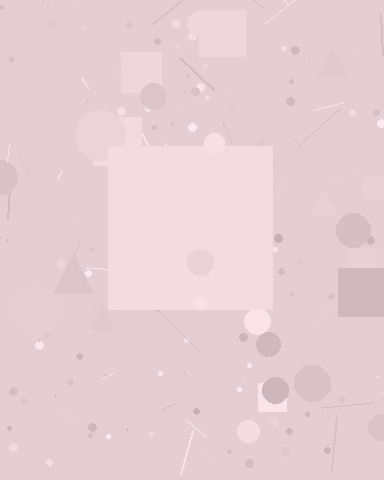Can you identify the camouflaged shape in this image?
The camouflaged shape is a square.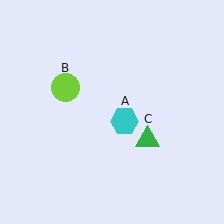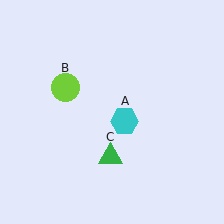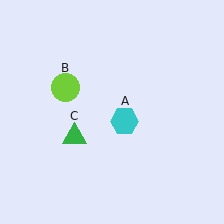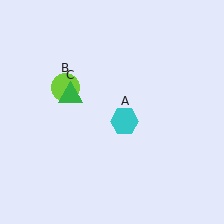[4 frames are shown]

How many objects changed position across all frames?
1 object changed position: green triangle (object C).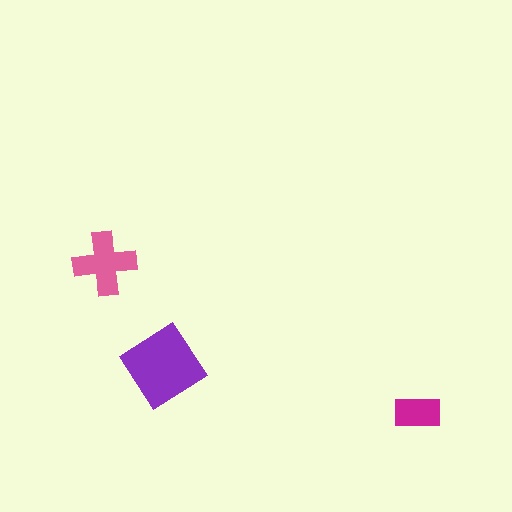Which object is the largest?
The purple diamond.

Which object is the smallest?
The magenta rectangle.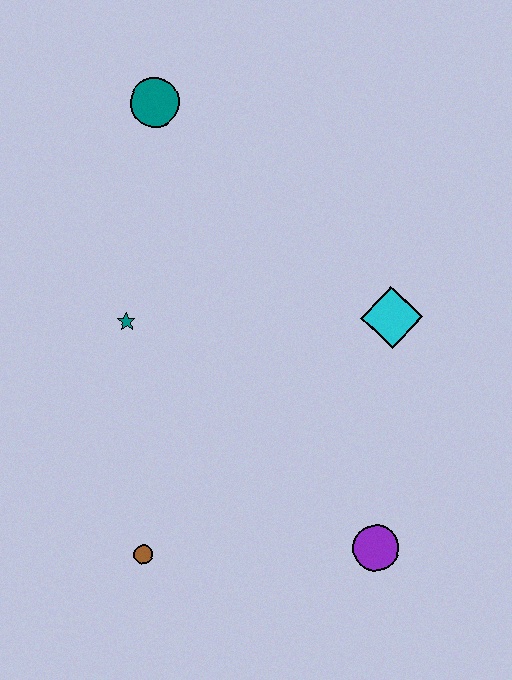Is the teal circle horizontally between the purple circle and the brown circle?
Yes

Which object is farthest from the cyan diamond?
The brown circle is farthest from the cyan diamond.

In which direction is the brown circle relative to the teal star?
The brown circle is below the teal star.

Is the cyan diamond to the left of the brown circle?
No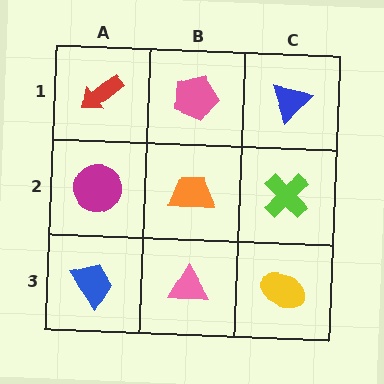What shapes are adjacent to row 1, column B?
An orange trapezoid (row 2, column B), a red arrow (row 1, column A), a blue triangle (row 1, column C).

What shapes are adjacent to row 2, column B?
A pink pentagon (row 1, column B), a pink triangle (row 3, column B), a magenta circle (row 2, column A), a lime cross (row 2, column C).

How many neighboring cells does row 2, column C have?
3.